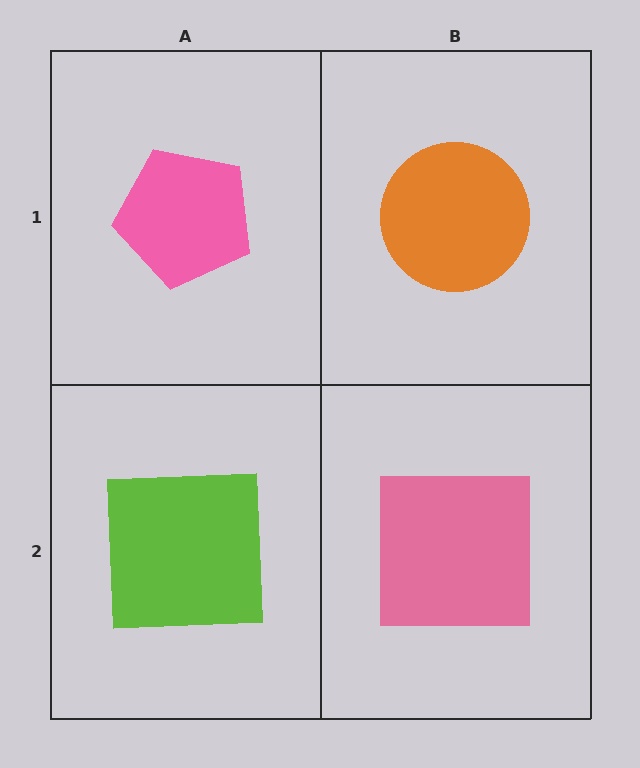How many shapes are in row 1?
2 shapes.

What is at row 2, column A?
A lime square.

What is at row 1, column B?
An orange circle.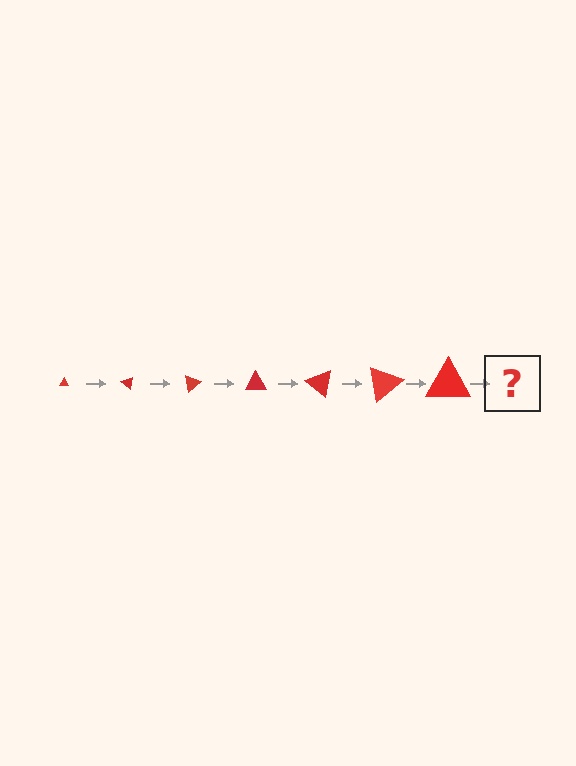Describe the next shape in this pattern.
It should be a triangle, larger than the previous one and rotated 280 degrees from the start.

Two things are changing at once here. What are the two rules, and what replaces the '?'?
The two rules are that the triangle grows larger each step and it rotates 40 degrees each step. The '?' should be a triangle, larger than the previous one and rotated 280 degrees from the start.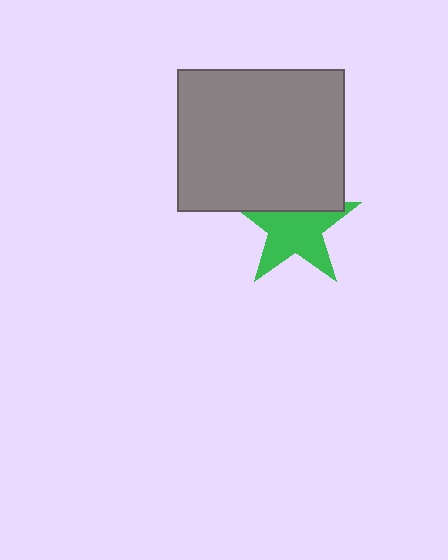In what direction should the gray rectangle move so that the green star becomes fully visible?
The gray rectangle should move up. That is the shortest direction to clear the overlap and leave the green star fully visible.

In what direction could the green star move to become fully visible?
The green star could move down. That would shift it out from behind the gray rectangle entirely.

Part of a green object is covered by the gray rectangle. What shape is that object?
It is a star.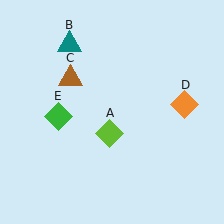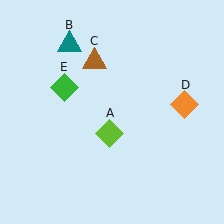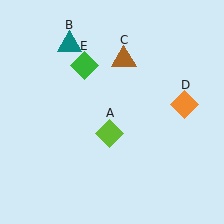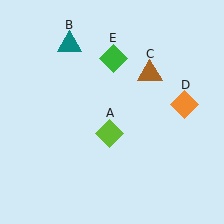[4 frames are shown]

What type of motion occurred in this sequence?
The brown triangle (object C), green diamond (object E) rotated clockwise around the center of the scene.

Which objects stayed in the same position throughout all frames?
Lime diamond (object A) and teal triangle (object B) and orange diamond (object D) remained stationary.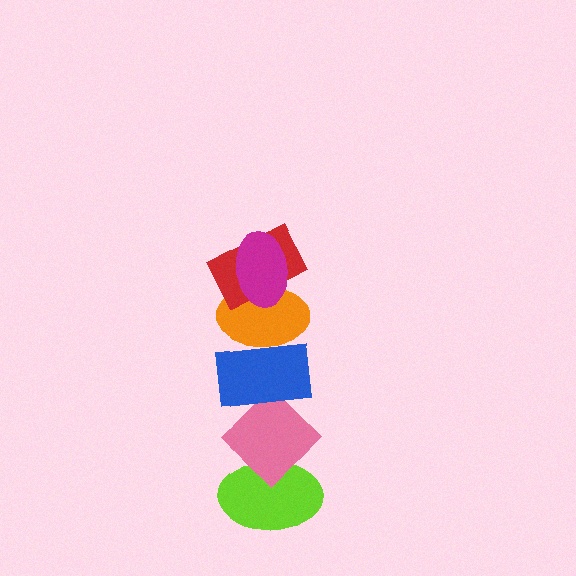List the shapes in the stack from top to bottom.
From top to bottom: the magenta ellipse, the red rectangle, the orange ellipse, the blue rectangle, the pink diamond, the lime ellipse.